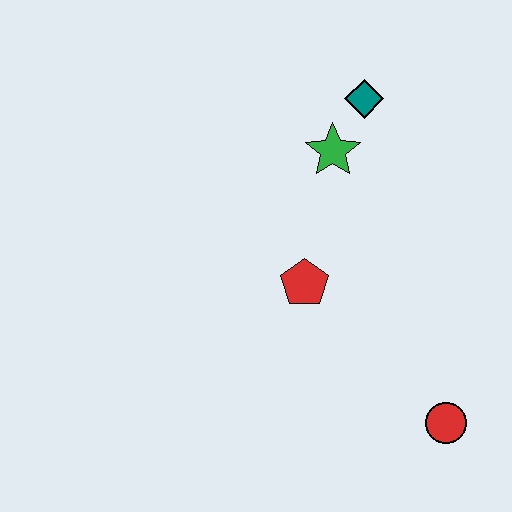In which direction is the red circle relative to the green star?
The red circle is below the green star.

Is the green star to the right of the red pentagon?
Yes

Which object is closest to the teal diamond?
The green star is closest to the teal diamond.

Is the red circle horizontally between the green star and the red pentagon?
No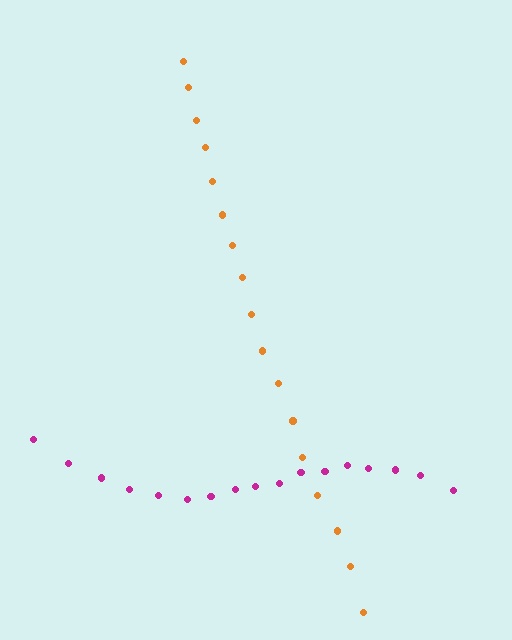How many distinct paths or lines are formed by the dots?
There are 2 distinct paths.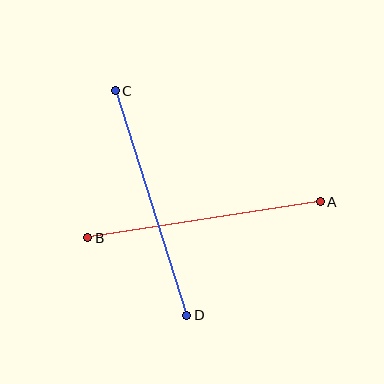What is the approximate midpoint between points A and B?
The midpoint is at approximately (204, 220) pixels.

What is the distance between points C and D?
The distance is approximately 236 pixels.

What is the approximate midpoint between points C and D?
The midpoint is at approximately (151, 203) pixels.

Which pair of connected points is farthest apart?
Points C and D are farthest apart.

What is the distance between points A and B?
The distance is approximately 235 pixels.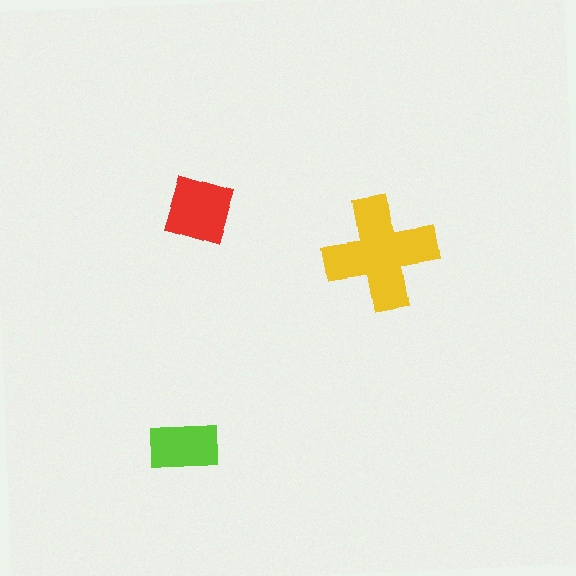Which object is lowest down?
The lime rectangle is bottommost.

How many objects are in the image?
There are 3 objects in the image.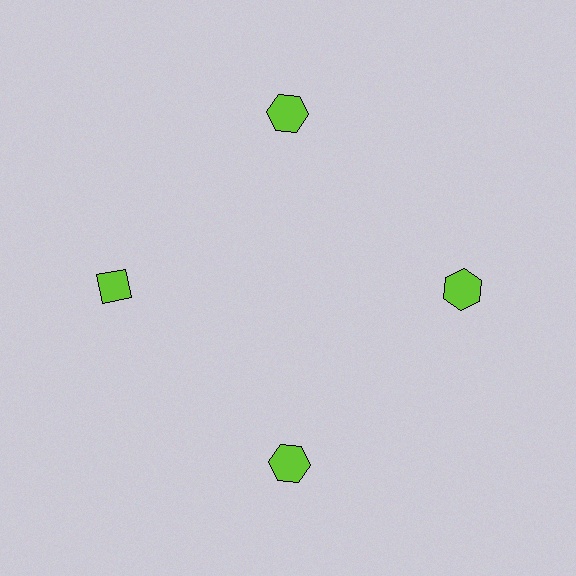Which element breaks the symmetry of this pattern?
The lime diamond at roughly the 9 o'clock position breaks the symmetry. All other shapes are lime hexagons.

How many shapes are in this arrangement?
There are 4 shapes arranged in a ring pattern.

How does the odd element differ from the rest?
It has a different shape: diamond instead of hexagon.